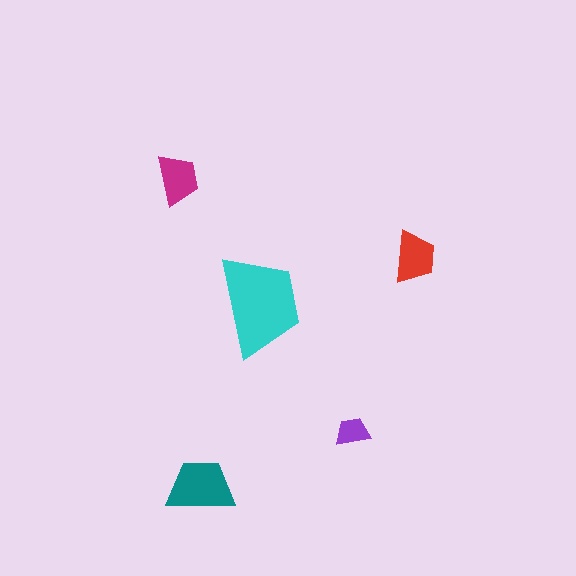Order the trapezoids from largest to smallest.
the cyan one, the teal one, the red one, the magenta one, the purple one.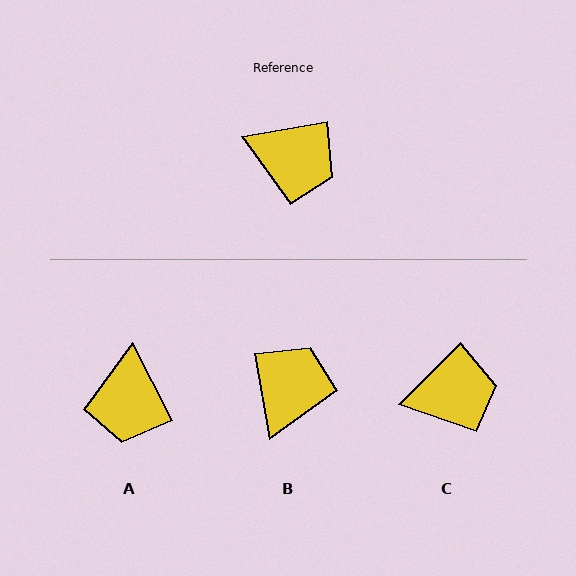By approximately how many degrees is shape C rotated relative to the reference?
Approximately 35 degrees counter-clockwise.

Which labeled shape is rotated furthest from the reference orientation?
B, about 90 degrees away.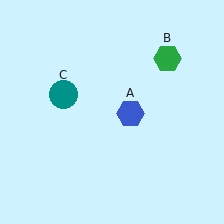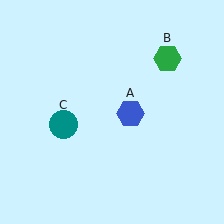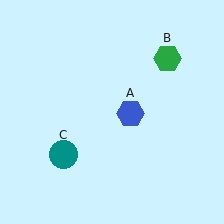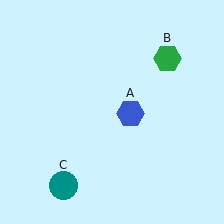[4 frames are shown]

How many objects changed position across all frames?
1 object changed position: teal circle (object C).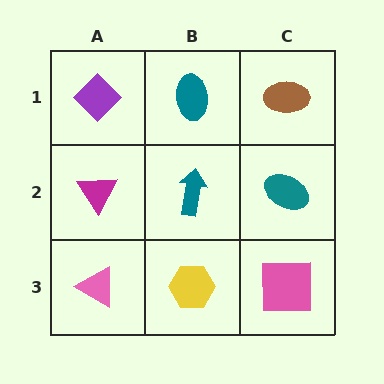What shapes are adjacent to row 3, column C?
A teal ellipse (row 2, column C), a yellow hexagon (row 3, column B).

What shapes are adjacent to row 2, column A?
A purple diamond (row 1, column A), a pink triangle (row 3, column A), a teal arrow (row 2, column B).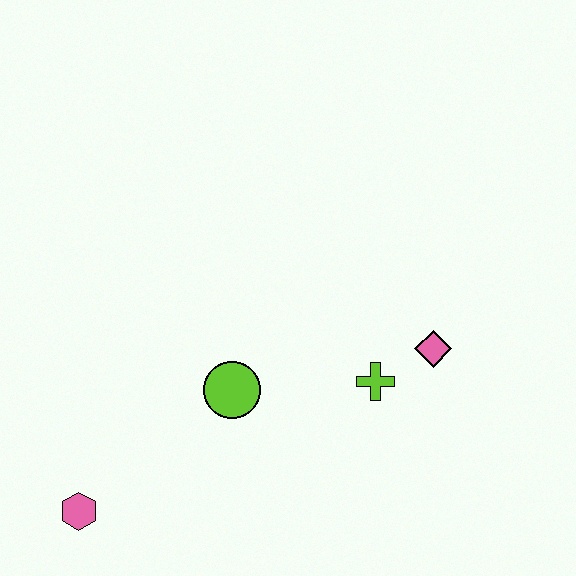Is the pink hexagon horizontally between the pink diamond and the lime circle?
No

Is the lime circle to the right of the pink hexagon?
Yes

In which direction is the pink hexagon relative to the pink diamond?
The pink hexagon is to the left of the pink diamond.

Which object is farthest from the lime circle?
The pink diamond is farthest from the lime circle.